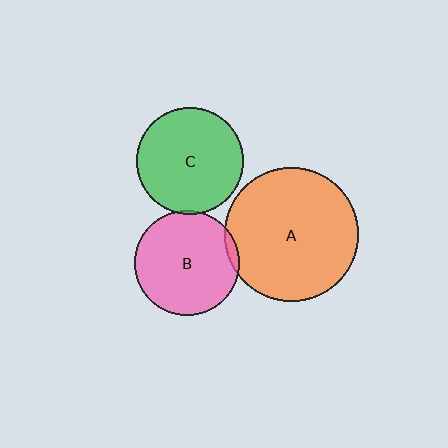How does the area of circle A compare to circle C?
Approximately 1.6 times.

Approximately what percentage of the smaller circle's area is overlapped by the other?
Approximately 5%.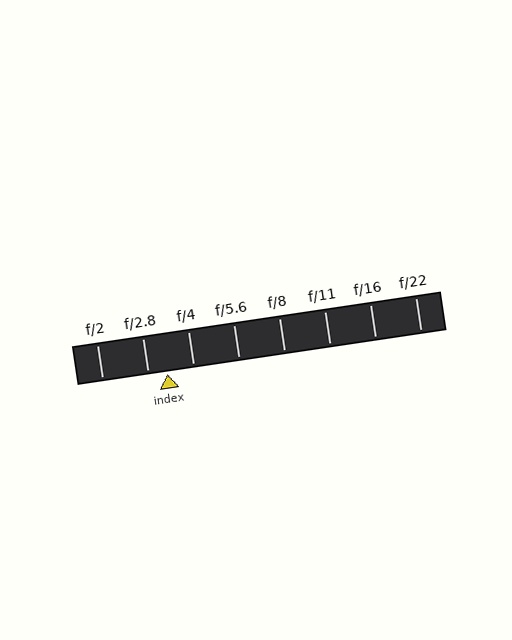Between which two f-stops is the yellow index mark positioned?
The index mark is between f/2.8 and f/4.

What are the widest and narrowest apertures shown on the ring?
The widest aperture shown is f/2 and the narrowest is f/22.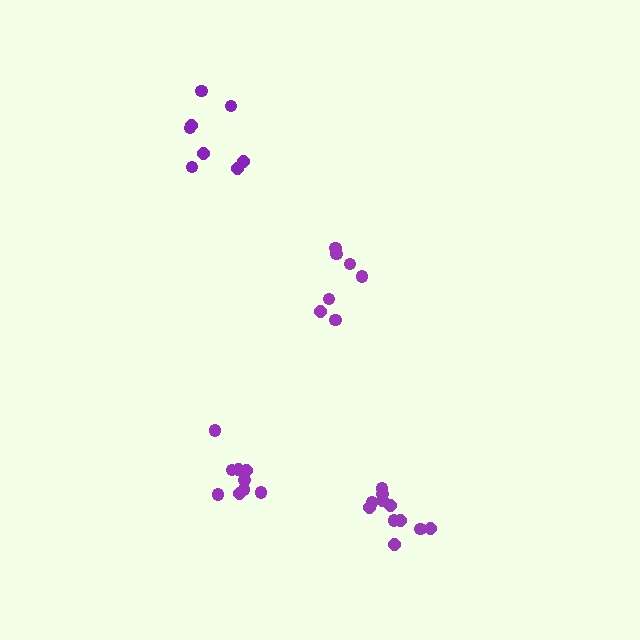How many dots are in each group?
Group 1: 9 dots, Group 2: 7 dots, Group 3: 11 dots, Group 4: 8 dots (35 total).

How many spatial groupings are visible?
There are 4 spatial groupings.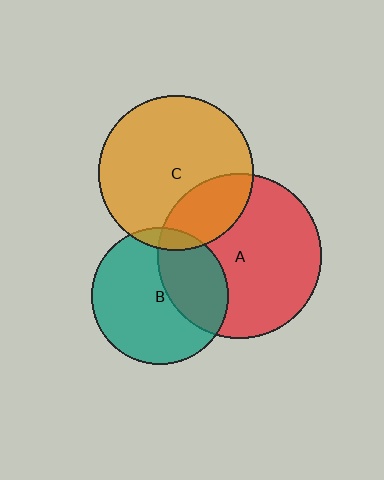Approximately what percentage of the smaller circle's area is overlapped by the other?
Approximately 10%.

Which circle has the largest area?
Circle A (red).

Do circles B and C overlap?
Yes.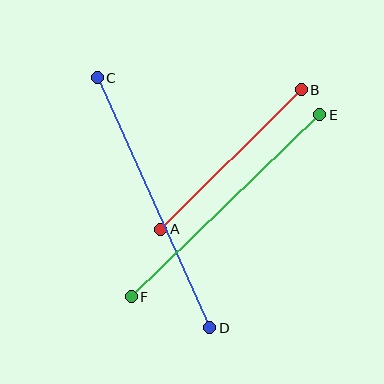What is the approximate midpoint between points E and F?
The midpoint is at approximately (225, 206) pixels.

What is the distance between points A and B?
The distance is approximately 198 pixels.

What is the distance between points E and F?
The distance is approximately 262 pixels.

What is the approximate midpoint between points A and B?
The midpoint is at approximately (231, 160) pixels.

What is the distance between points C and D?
The distance is approximately 274 pixels.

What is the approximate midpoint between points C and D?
The midpoint is at approximately (154, 203) pixels.